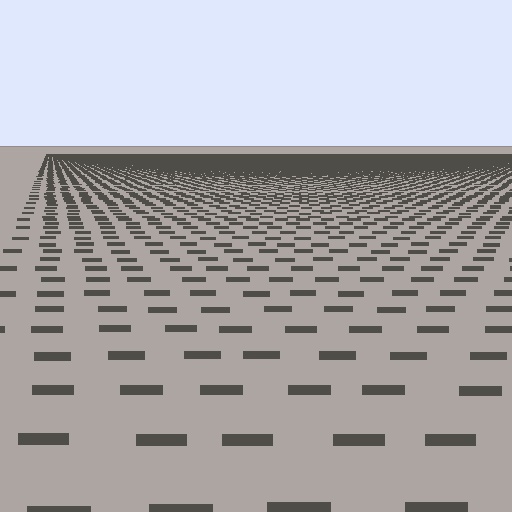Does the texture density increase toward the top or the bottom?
Density increases toward the top.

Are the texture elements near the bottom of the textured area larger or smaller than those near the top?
Larger. Near the bottom, elements are closer to the viewer and appear at a bigger on-screen size.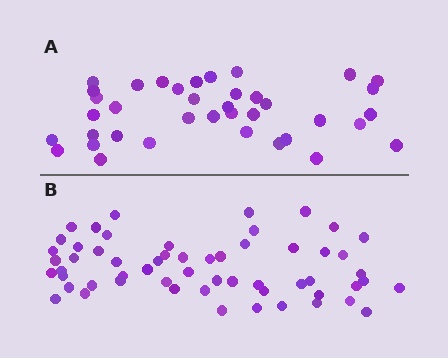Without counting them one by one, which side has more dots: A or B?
Region B (the bottom region) has more dots.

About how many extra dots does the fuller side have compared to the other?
Region B has approximately 20 more dots than region A.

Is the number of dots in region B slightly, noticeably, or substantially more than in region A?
Region B has substantially more. The ratio is roughly 1.5 to 1.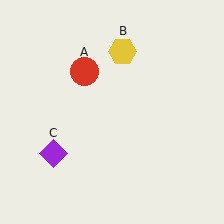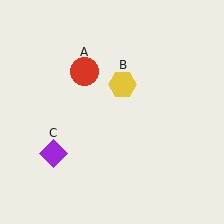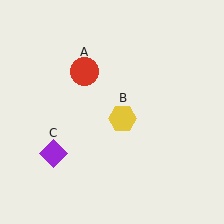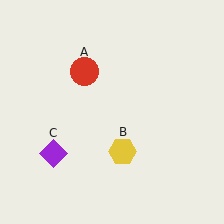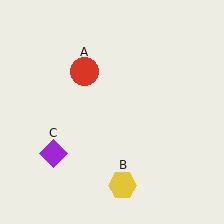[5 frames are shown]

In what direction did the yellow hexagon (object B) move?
The yellow hexagon (object B) moved down.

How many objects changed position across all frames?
1 object changed position: yellow hexagon (object B).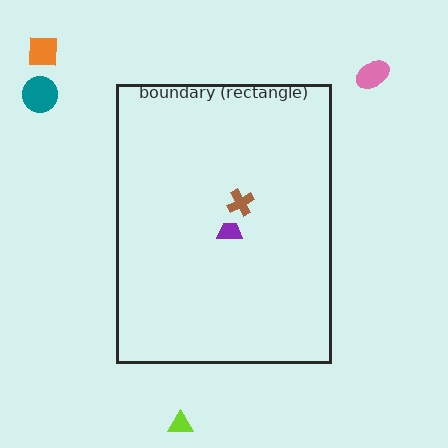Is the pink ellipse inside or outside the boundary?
Outside.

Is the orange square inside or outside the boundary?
Outside.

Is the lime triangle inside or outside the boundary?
Outside.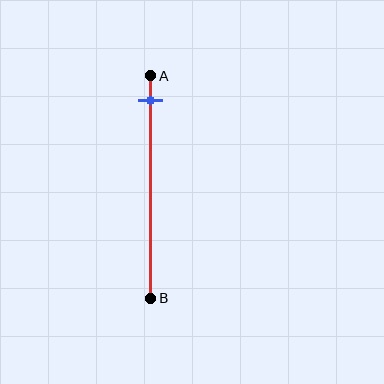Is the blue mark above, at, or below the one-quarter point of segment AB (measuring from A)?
The blue mark is above the one-quarter point of segment AB.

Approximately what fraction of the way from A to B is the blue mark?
The blue mark is approximately 10% of the way from A to B.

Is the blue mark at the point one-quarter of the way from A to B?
No, the mark is at about 10% from A, not at the 25% one-quarter point.